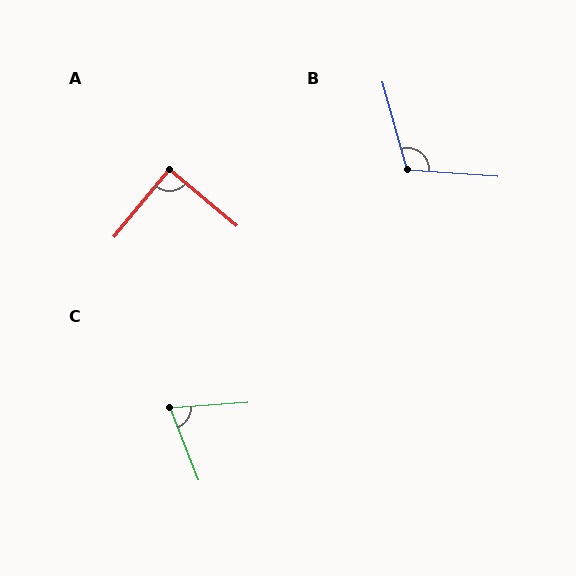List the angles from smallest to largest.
C (73°), A (89°), B (110°).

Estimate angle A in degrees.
Approximately 89 degrees.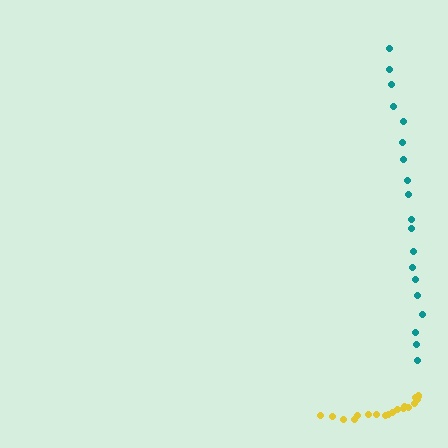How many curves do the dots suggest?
There are 2 distinct paths.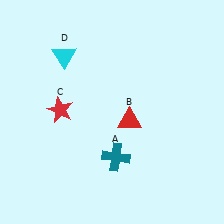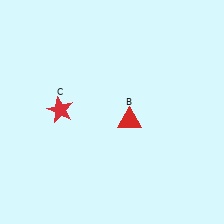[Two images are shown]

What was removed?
The teal cross (A), the cyan triangle (D) were removed in Image 2.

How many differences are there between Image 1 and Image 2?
There are 2 differences between the two images.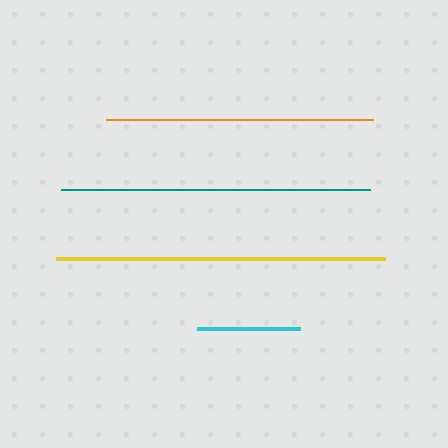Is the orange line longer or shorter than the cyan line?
The orange line is longer than the cyan line.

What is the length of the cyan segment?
The cyan segment is approximately 103 pixels long.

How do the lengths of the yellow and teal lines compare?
The yellow and teal lines are approximately the same length.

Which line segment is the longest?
The yellow line is the longest at approximately 329 pixels.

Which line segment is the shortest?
The cyan line is the shortest at approximately 103 pixels.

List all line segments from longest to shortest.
From longest to shortest: yellow, teal, orange, cyan.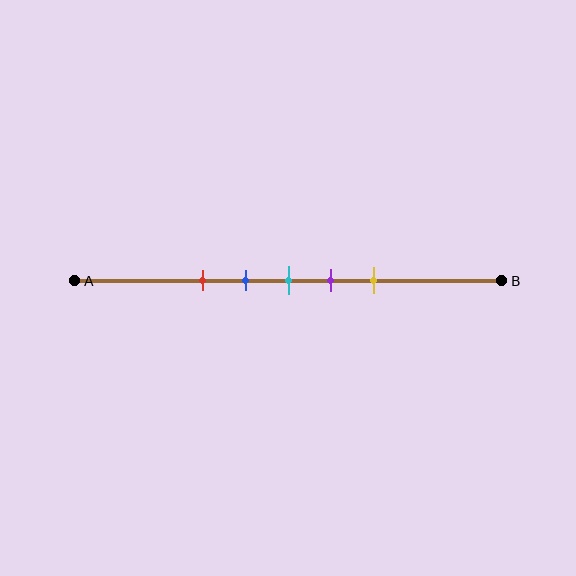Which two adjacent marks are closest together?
The blue and cyan marks are the closest adjacent pair.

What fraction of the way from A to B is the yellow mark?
The yellow mark is approximately 70% (0.7) of the way from A to B.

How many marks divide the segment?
There are 5 marks dividing the segment.